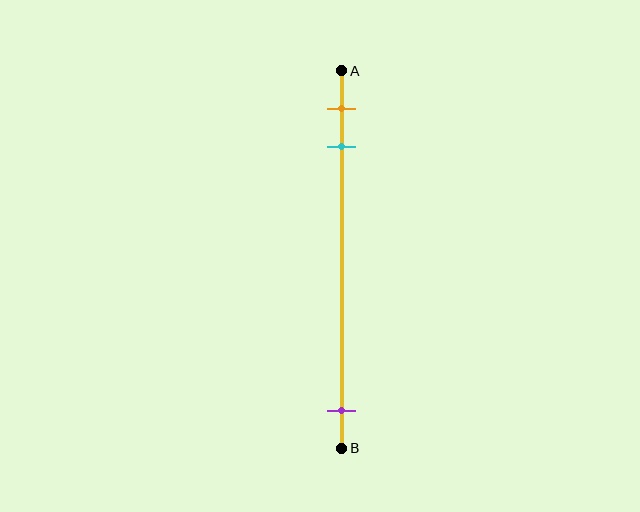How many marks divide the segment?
There are 3 marks dividing the segment.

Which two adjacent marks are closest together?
The orange and cyan marks are the closest adjacent pair.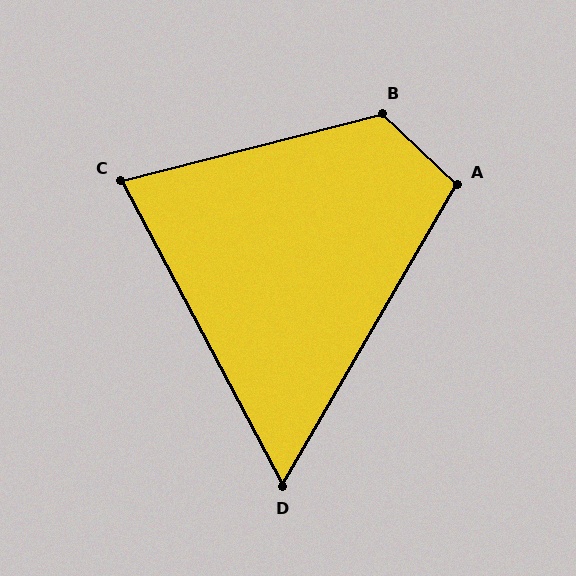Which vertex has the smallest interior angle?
D, at approximately 58 degrees.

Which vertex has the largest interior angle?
B, at approximately 122 degrees.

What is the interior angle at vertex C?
Approximately 77 degrees (acute).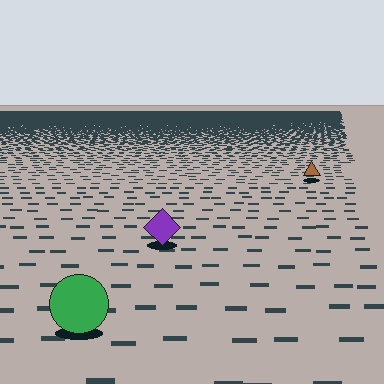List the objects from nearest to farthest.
From nearest to farthest: the green circle, the purple diamond, the brown triangle.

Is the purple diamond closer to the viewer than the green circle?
No. The green circle is closer — you can tell from the texture gradient: the ground texture is coarser near it.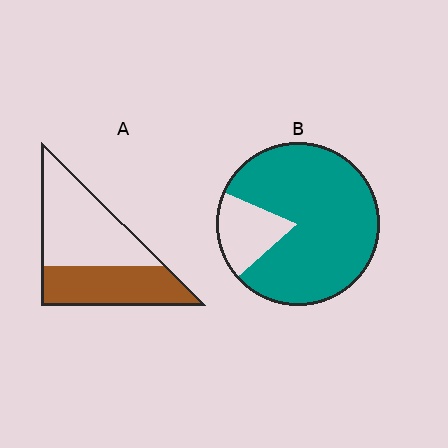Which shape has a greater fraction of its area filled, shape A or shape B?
Shape B.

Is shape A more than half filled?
No.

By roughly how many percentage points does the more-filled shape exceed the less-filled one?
By roughly 40 percentage points (B over A).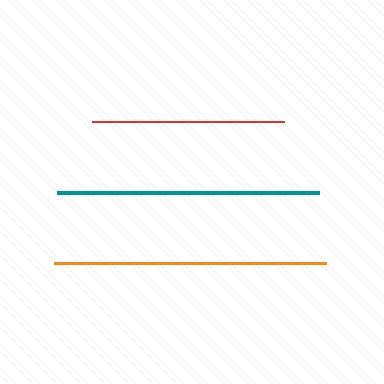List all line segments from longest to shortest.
From longest to shortest: orange, teal, red.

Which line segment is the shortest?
The red line is the shortest at approximately 192 pixels.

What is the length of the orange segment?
The orange segment is approximately 272 pixels long.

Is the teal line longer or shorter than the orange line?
The orange line is longer than the teal line.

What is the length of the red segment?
The red segment is approximately 192 pixels long.